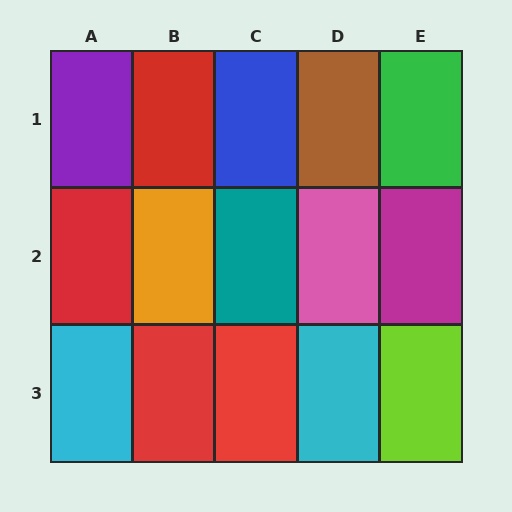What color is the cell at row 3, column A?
Cyan.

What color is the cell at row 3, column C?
Red.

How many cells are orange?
1 cell is orange.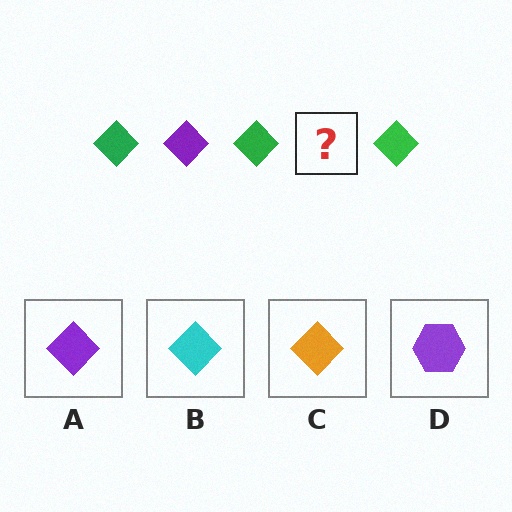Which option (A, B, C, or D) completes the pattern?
A.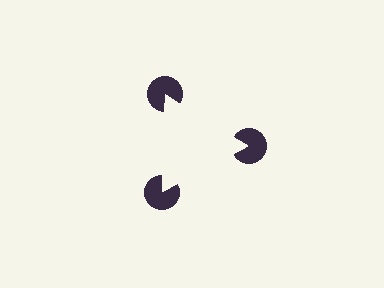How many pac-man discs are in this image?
There are 3 — one at each vertex of the illusory triangle.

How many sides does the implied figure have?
3 sides.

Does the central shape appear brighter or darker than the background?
It typically appears slightly brighter than the background, even though no actual brightness change is drawn.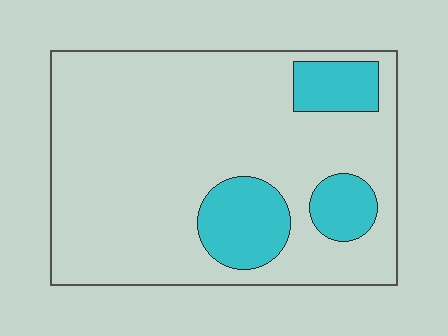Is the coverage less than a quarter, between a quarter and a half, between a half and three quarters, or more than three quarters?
Less than a quarter.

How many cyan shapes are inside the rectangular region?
3.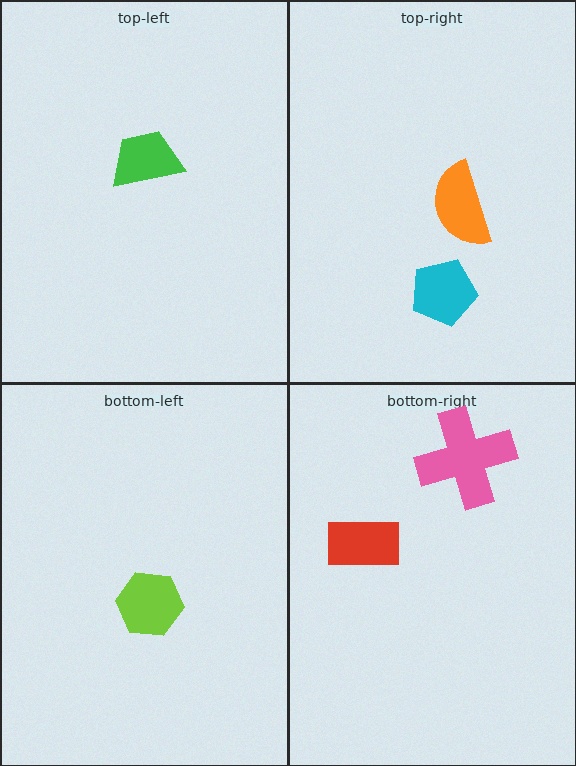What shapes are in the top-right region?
The orange semicircle, the cyan pentagon.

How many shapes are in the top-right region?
2.